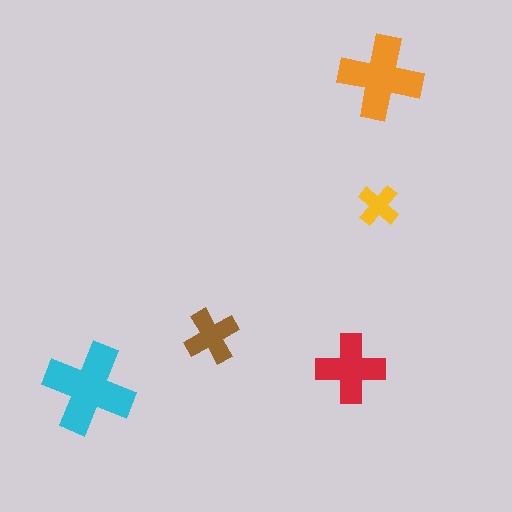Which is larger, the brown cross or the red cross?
The red one.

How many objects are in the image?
There are 5 objects in the image.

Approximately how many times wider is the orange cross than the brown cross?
About 1.5 times wider.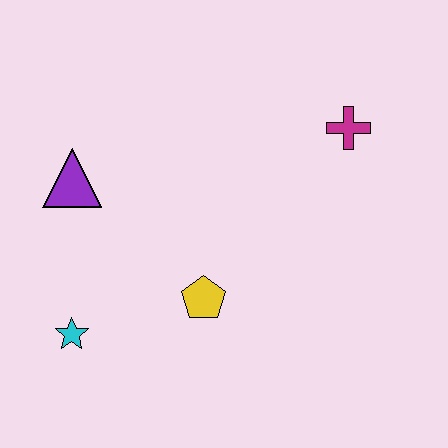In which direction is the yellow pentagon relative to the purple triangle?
The yellow pentagon is to the right of the purple triangle.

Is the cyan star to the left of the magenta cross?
Yes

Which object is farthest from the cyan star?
The magenta cross is farthest from the cyan star.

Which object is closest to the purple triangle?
The cyan star is closest to the purple triangle.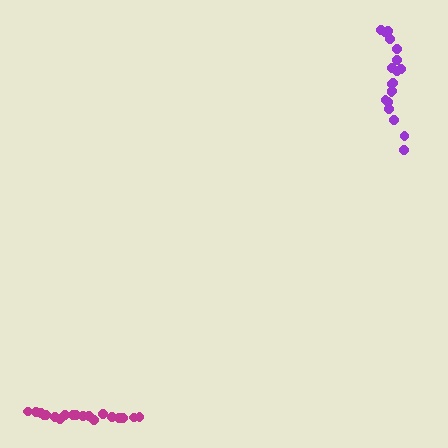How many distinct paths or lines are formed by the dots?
There are 2 distinct paths.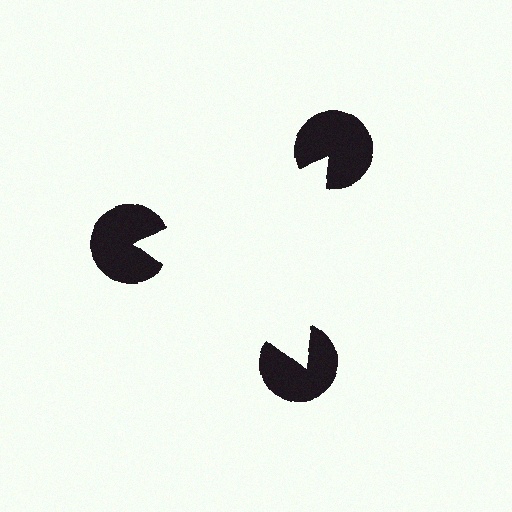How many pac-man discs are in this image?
There are 3 — one at each vertex of the illusory triangle.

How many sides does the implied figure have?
3 sides.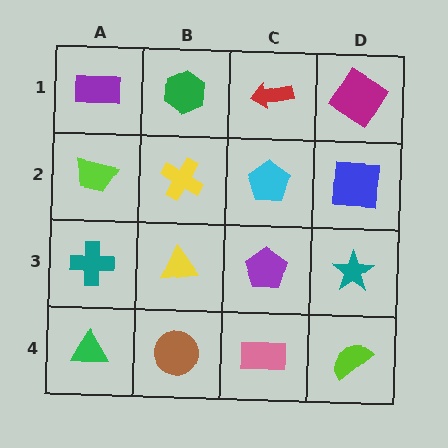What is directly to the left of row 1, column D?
A red arrow.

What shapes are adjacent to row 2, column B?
A green hexagon (row 1, column B), a yellow triangle (row 3, column B), a lime trapezoid (row 2, column A), a cyan pentagon (row 2, column C).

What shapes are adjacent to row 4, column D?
A teal star (row 3, column D), a pink rectangle (row 4, column C).